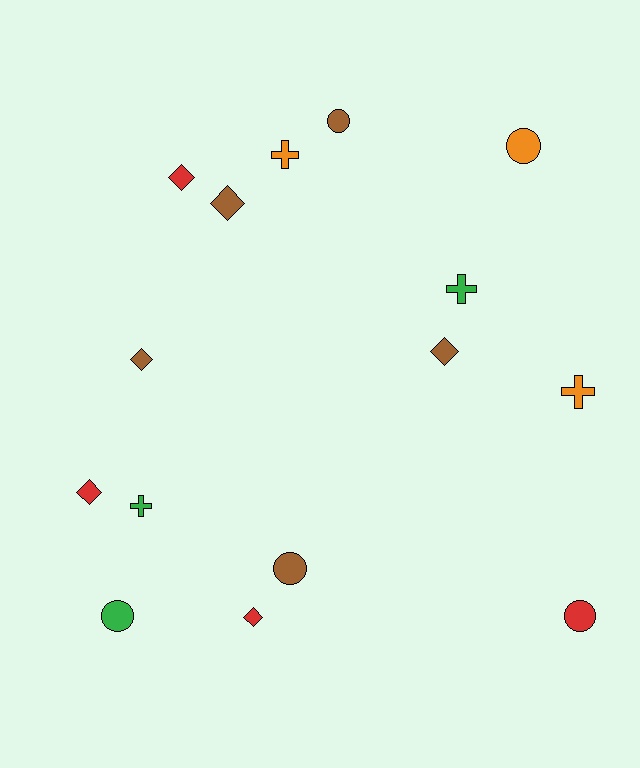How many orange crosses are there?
There are 2 orange crosses.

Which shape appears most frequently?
Diamond, with 6 objects.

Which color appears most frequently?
Brown, with 5 objects.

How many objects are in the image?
There are 15 objects.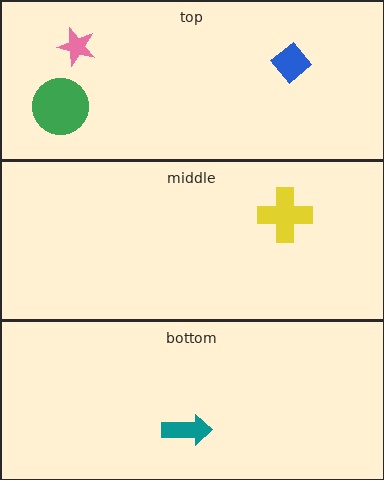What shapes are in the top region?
The blue diamond, the pink star, the green circle.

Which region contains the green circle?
The top region.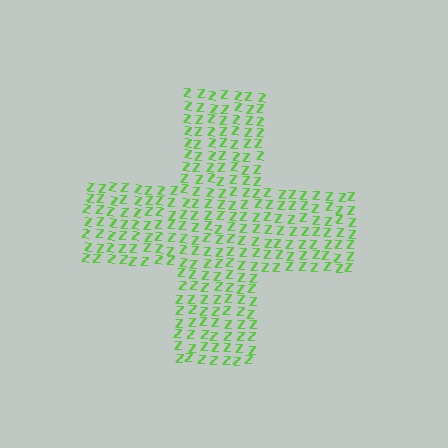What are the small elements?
The small elements are letter Z's.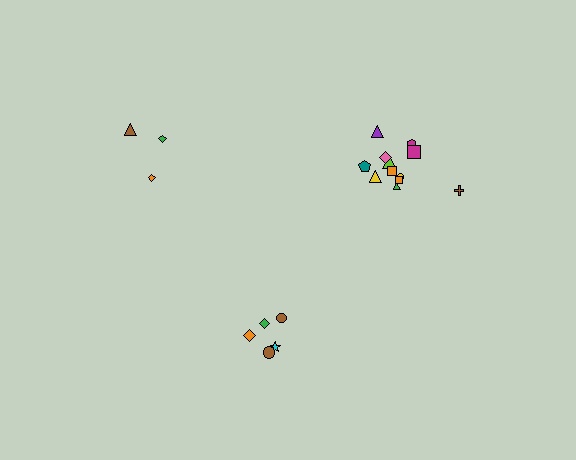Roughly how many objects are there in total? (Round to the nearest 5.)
Roughly 20 objects in total.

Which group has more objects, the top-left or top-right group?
The top-right group.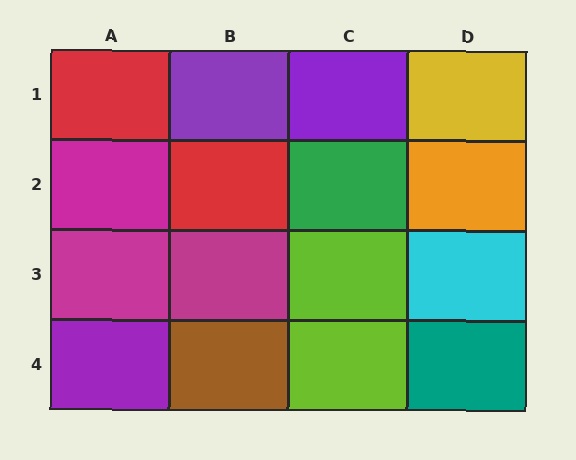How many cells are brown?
1 cell is brown.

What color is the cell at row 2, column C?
Green.